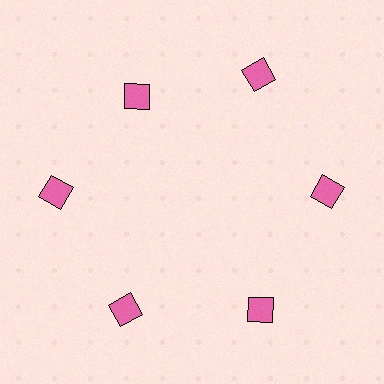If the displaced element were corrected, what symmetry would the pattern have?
It would have 6-fold rotational symmetry — the pattern would map onto itself every 60 degrees.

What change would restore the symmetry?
The symmetry would be restored by moving it outward, back onto the ring so that all 6 squares sit at equal angles and equal distance from the center.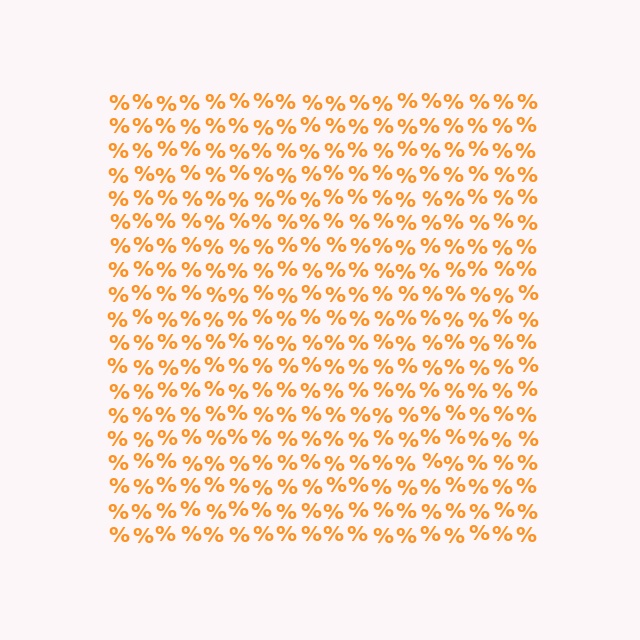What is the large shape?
The large shape is a square.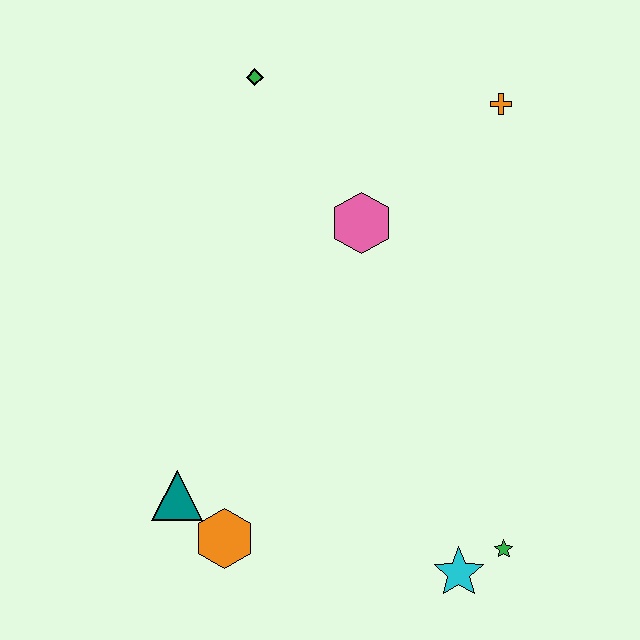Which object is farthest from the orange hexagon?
The orange cross is farthest from the orange hexagon.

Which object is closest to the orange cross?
The pink hexagon is closest to the orange cross.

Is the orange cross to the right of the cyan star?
Yes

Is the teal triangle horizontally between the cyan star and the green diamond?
No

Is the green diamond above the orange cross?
Yes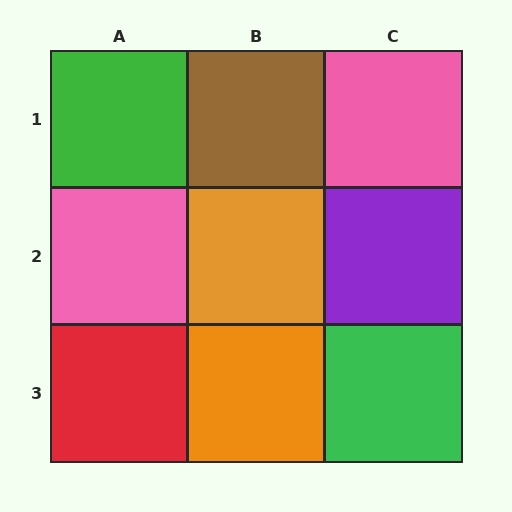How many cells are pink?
2 cells are pink.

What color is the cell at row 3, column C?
Green.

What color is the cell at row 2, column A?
Pink.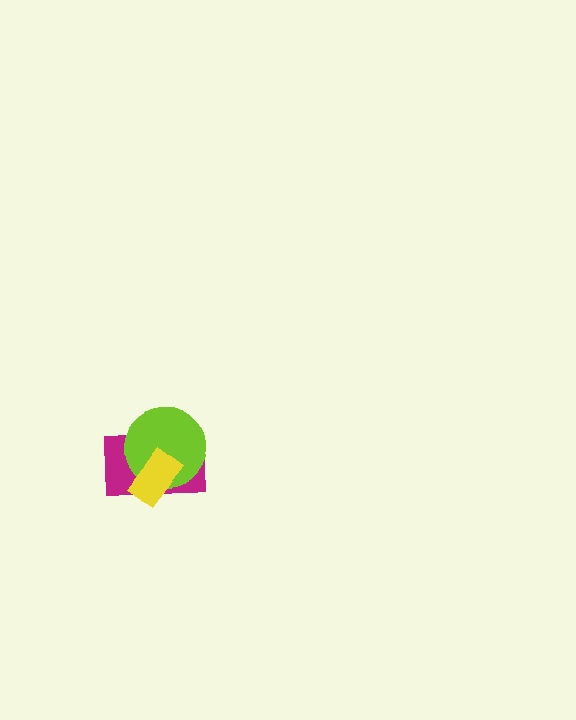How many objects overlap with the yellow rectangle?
2 objects overlap with the yellow rectangle.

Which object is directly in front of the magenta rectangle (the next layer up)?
The lime circle is directly in front of the magenta rectangle.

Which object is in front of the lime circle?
The yellow rectangle is in front of the lime circle.